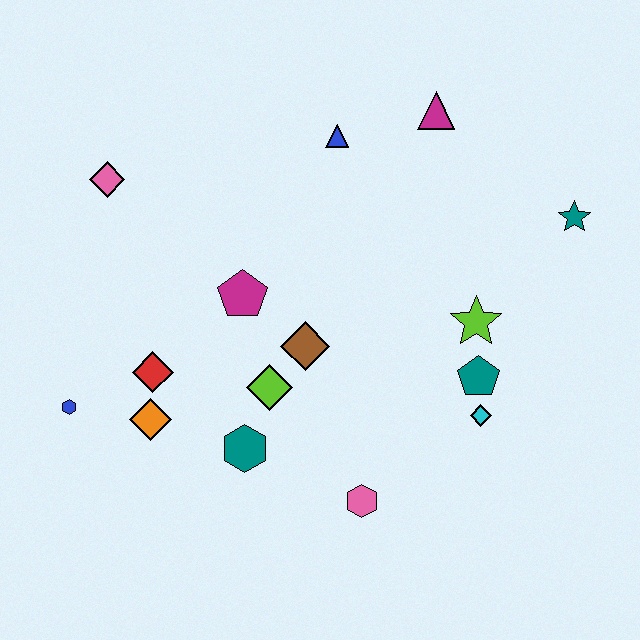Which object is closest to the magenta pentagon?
The brown diamond is closest to the magenta pentagon.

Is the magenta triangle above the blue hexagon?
Yes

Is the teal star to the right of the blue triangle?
Yes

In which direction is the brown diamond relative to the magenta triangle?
The brown diamond is below the magenta triangle.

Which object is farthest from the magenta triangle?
The blue hexagon is farthest from the magenta triangle.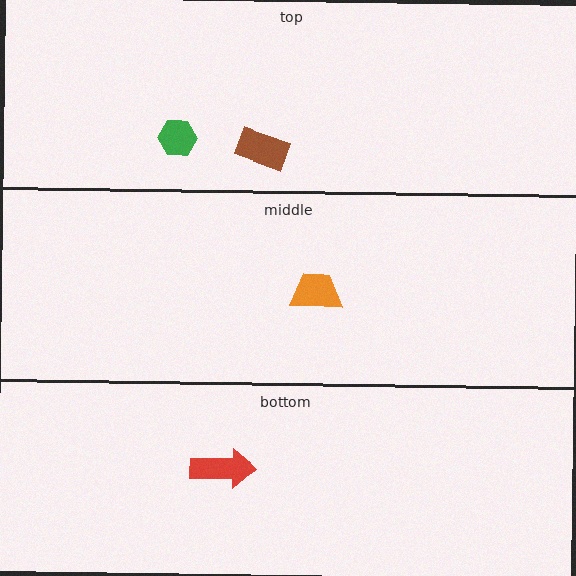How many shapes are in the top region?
2.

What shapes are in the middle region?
The orange trapezoid.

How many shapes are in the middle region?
1.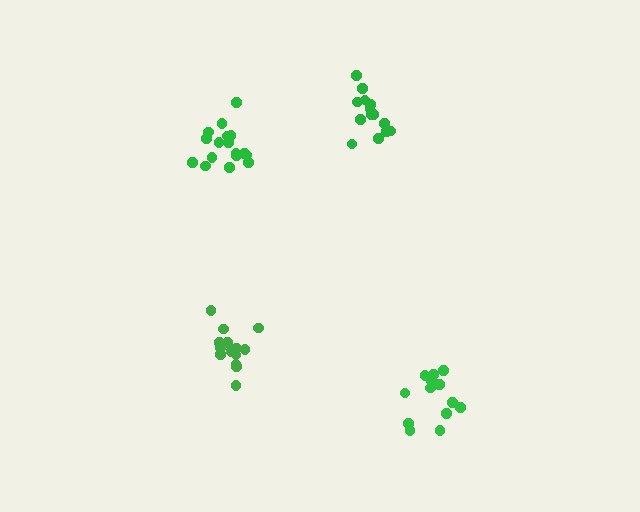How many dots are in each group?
Group 1: 14 dots, Group 2: 14 dots, Group 3: 17 dots, Group 4: 13 dots (58 total).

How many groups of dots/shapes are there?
There are 4 groups.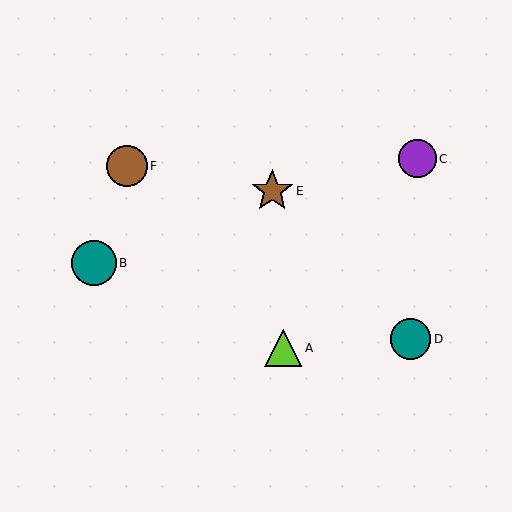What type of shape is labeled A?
Shape A is a lime triangle.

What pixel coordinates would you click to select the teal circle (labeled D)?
Click at (411, 339) to select the teal circle D.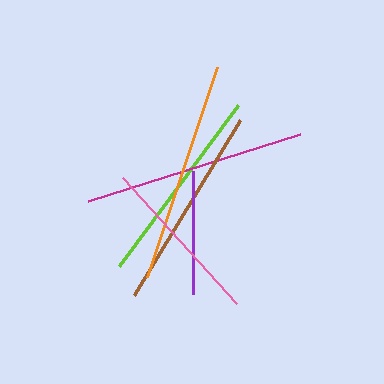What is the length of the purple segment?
The purple segment is approximately 123 pixels long.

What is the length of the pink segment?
The pink segment is approximately 170 pixels long.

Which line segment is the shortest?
The purple line is the shortest at approximately 123 pixels.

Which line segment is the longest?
The magenta line is the longest at approximately 222 pixels.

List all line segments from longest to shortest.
From longest to shortest: magenta, orange, brown, lime, pink, purple.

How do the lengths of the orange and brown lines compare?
The orange and brown lines are approximately the same length.